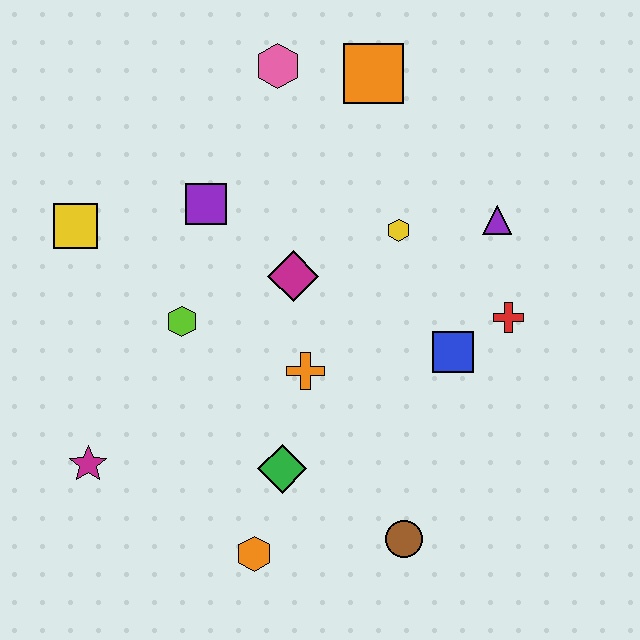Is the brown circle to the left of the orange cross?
No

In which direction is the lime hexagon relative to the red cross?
The lime hexagon is to the left of the red cross.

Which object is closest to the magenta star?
The lime hexagon is closest to the magenta star.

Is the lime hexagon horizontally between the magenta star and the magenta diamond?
Yes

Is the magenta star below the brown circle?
No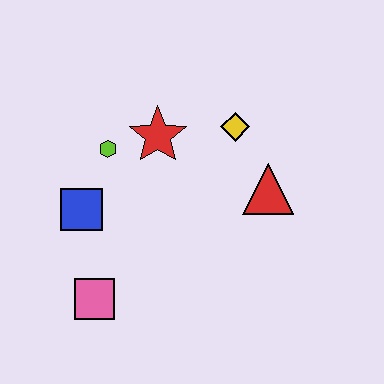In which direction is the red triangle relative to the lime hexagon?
The red triangle is to the right of the lime hexagon.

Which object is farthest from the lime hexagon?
The red triangle is farthest from the lime hexagon.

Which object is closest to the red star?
The lime hexagon is closest to the red star.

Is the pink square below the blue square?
Yes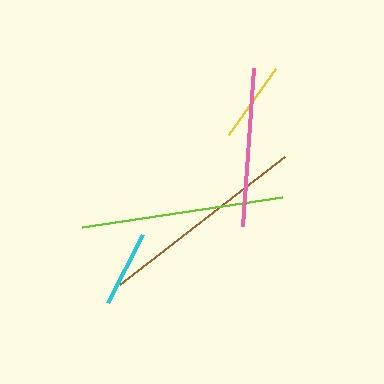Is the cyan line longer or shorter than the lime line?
The lime line is longer than the cyan line.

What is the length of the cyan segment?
The cyan segment is approximately 77 pixels long.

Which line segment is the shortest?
The cyan line is the shortest at approximately 77 pixels.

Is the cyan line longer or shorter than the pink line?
The pink line is longer than the cyan line.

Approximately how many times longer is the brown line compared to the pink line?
The brown line is approximately 1.3 times the length of the pink line.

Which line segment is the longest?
The brown line is the longest at approximately 209 pixels.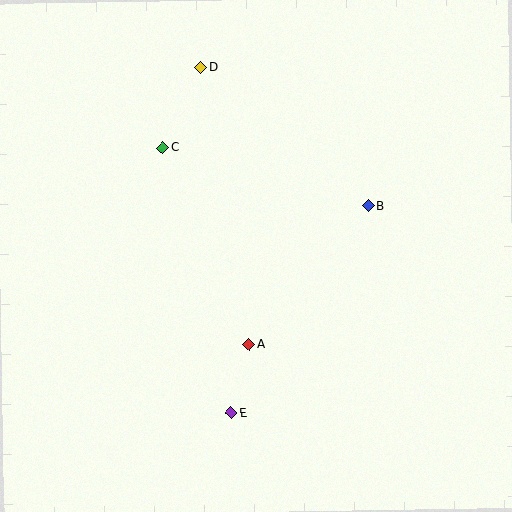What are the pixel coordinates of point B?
Point B is at (369, 206).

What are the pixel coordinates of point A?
Point A is at (249, 344).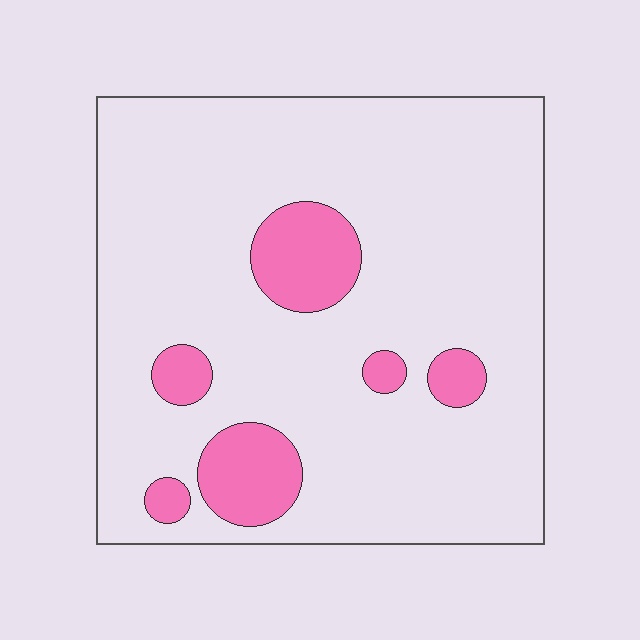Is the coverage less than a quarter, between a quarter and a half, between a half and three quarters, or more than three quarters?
Less than a quarter.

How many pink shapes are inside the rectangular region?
6.